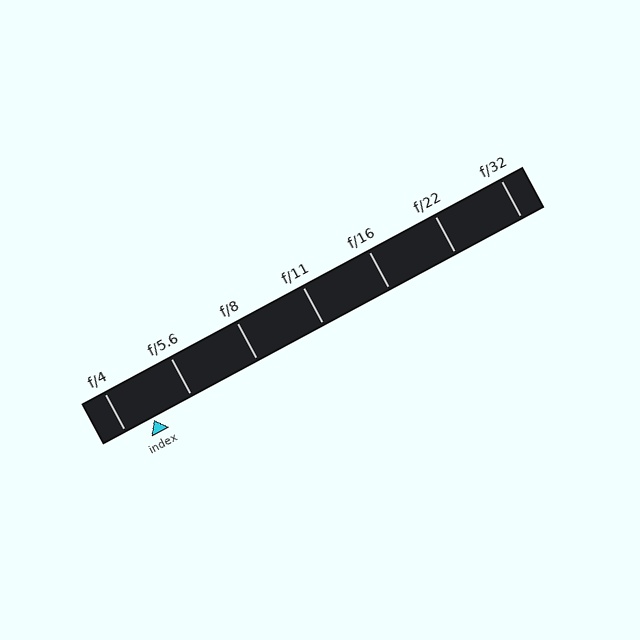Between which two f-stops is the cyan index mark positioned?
The index mark is between f/4 and f/5.6.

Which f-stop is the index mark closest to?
The index mark is closest to f/4.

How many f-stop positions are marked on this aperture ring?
There are 7 f-stop positions marked.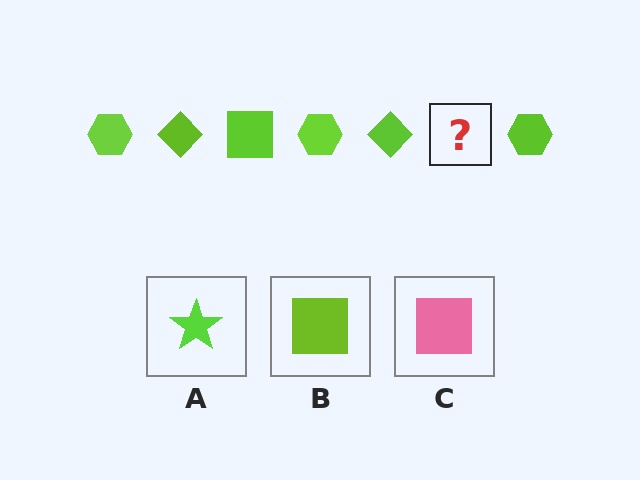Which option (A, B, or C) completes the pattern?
B.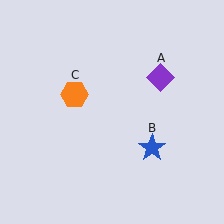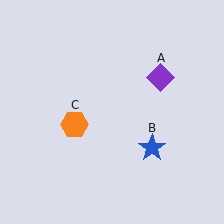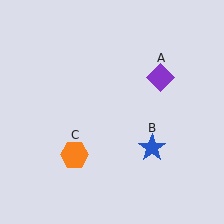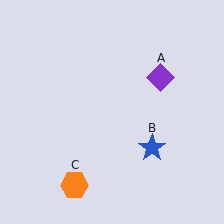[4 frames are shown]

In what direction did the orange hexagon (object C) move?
The orange hexagon (object C) moved down.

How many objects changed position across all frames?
1 object changed position: orange hexagon (object C).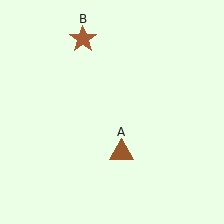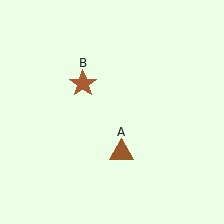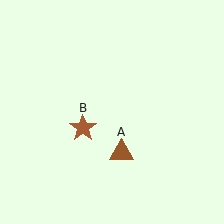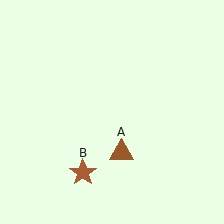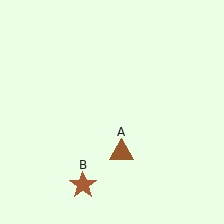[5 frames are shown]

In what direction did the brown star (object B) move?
The brown star (object B) moved down.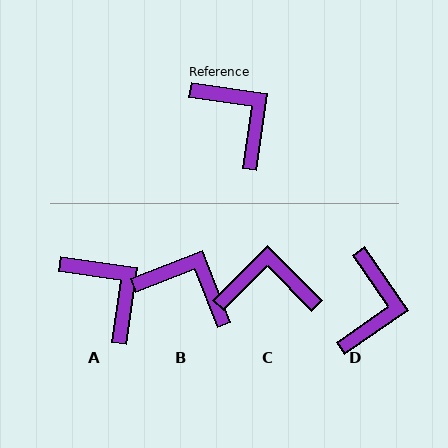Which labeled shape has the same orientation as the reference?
A.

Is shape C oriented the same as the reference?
No, it is off by about 53 degrees.